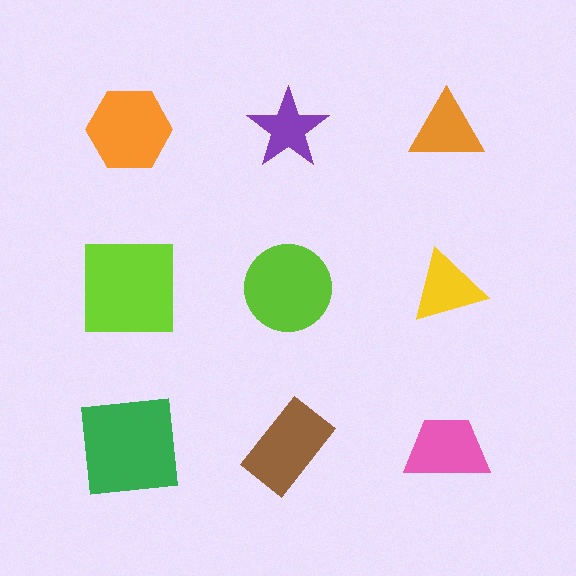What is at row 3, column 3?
A pink trapezoid.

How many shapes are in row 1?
3 shapes.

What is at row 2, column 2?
A lime circle.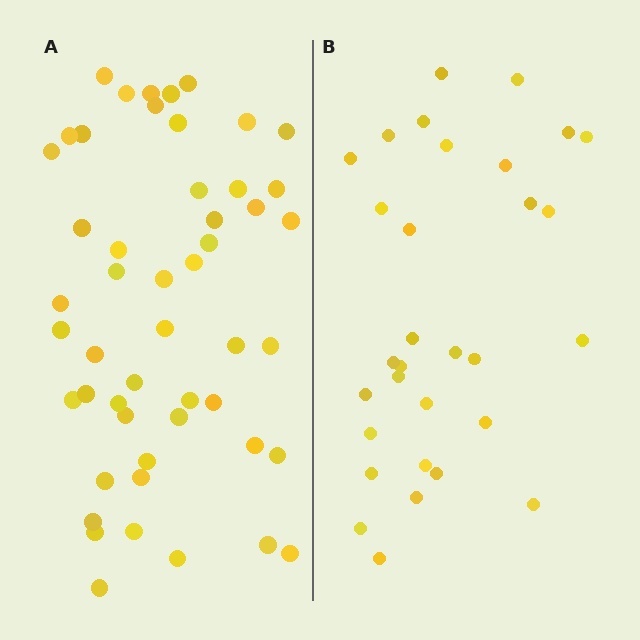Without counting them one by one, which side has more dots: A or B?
Region A (the left region) has more dots.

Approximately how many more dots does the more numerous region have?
Region A has approximately 20 more dots than region B.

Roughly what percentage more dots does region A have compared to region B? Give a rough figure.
About 60% more.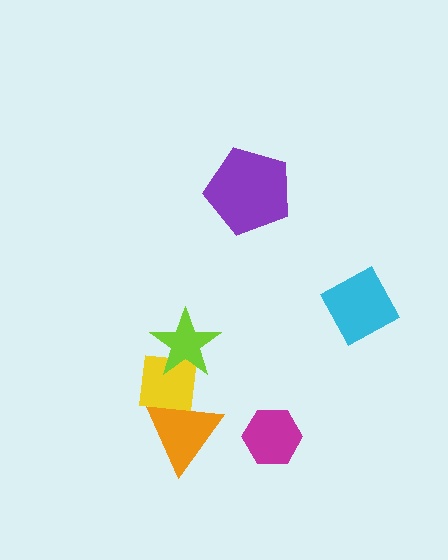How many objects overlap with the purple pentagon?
0 objects overlap with the purple pentagon.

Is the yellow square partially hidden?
Yes, it is partially covered by another shape.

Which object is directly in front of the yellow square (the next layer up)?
The lime star is directly in front of the yellow square.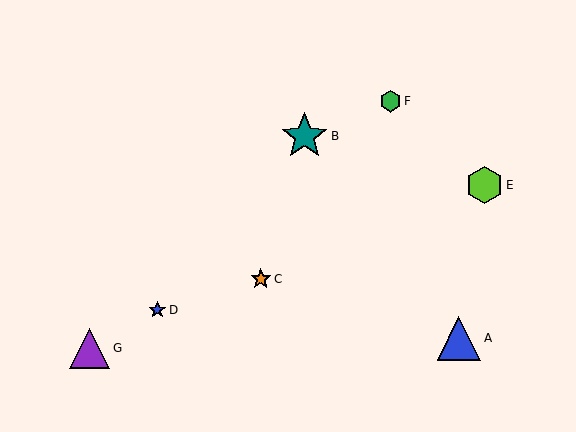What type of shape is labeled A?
Shape A is a blue triangle.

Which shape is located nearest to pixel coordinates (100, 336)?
The purple triangle (labeled G) at (90, 348) is nearest to that location.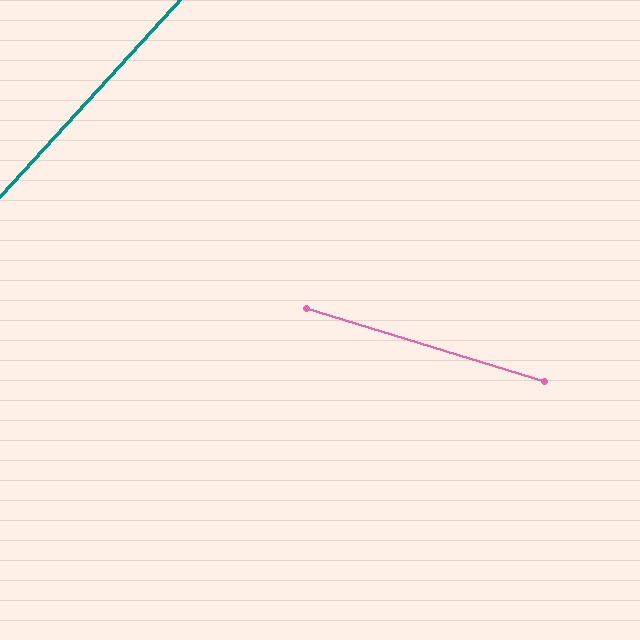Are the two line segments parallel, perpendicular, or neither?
Neither parallel nor perpendicular — they differ by about 65°.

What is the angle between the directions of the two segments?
Approximately 65 degrees.